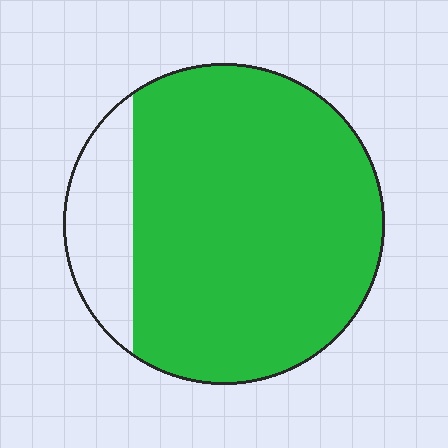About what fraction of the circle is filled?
About five sixths (5/6).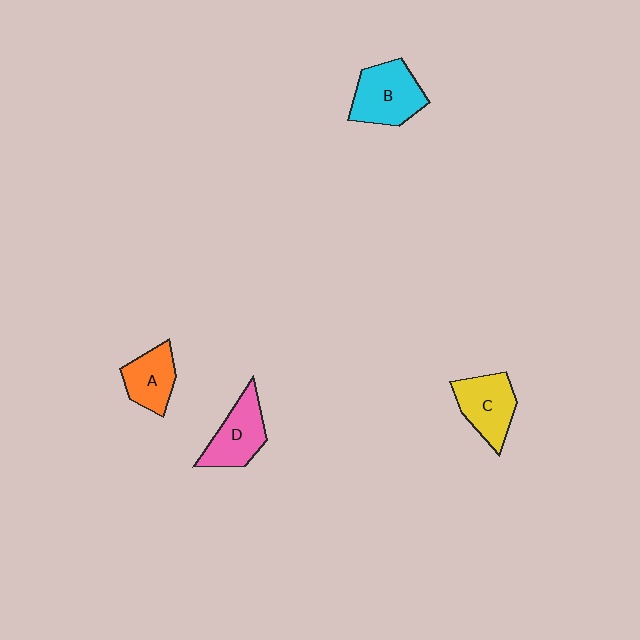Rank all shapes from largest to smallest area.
From largest to smallest: B (cyan), C (yellow), D (pink), A (orange).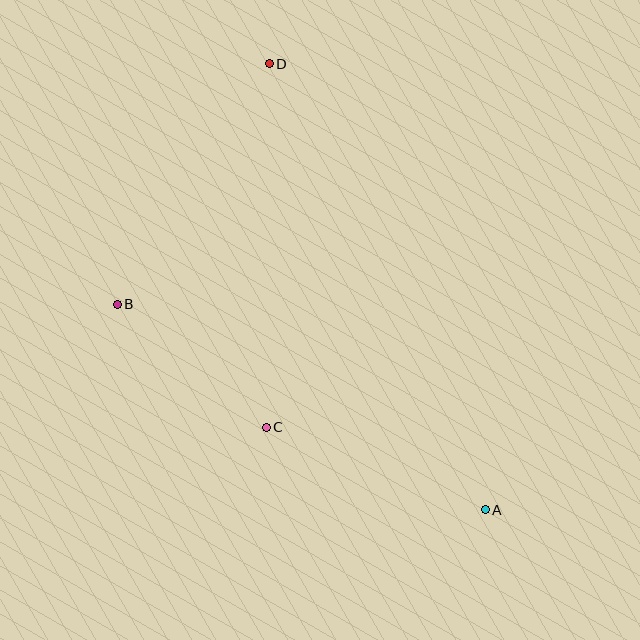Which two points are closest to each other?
Points B and C are closest to each other.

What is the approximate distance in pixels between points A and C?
The distance between A and C is approximately 234 pixels.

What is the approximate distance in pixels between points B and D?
The distance between B and D is approximately 284 pixels.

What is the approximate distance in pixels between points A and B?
The distance between A and B is approximately 421 pixels.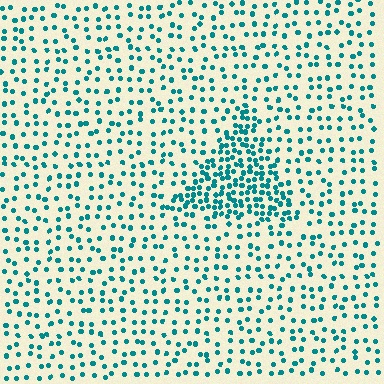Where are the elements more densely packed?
The elements are more densely packed inside the triangle boundary.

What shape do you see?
I see a triangle.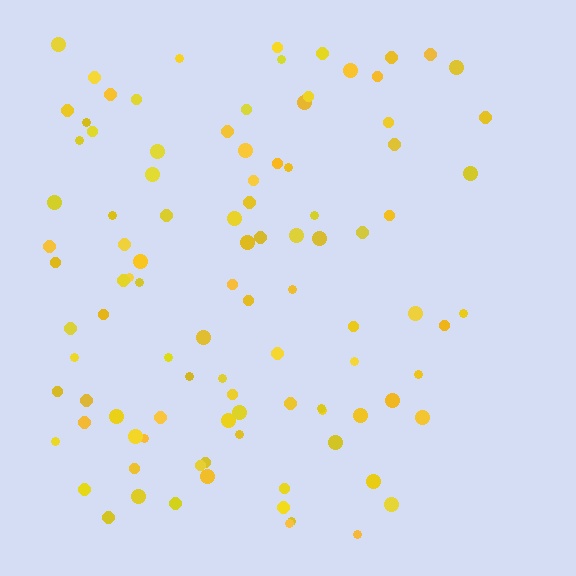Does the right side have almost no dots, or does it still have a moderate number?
Still a moderate number, just noticeably fewer than the left.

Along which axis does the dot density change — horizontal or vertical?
Horizontal.